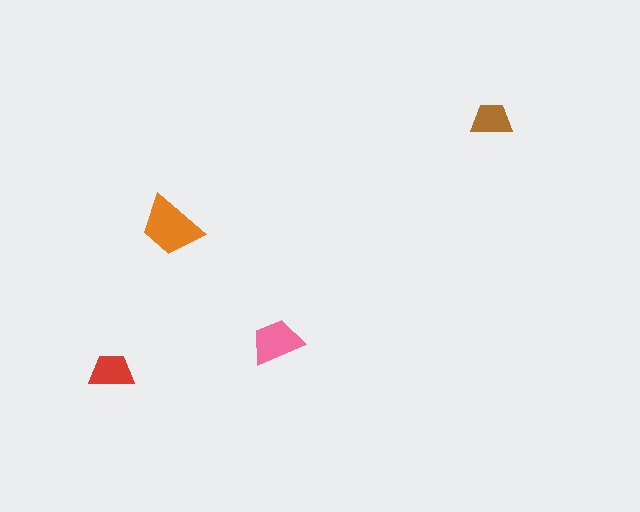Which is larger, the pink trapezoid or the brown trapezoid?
The pink one.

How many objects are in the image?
There are 4 objects in the image.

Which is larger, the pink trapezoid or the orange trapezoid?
The orange one.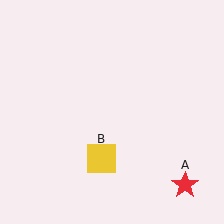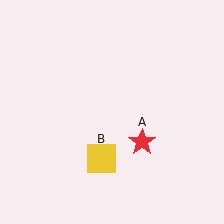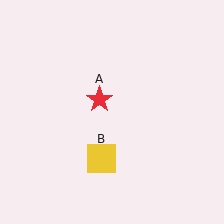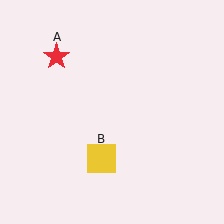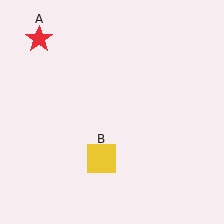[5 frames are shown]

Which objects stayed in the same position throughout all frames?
Yellow square (object B) remained stationary.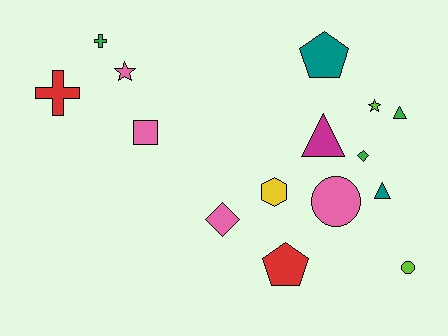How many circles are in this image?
There are 2 circles.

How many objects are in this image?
There are 15 objects.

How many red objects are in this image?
There are 2 red objects.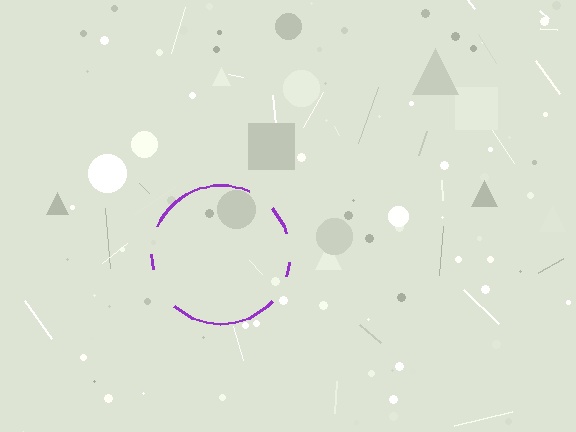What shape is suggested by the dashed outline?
The dashed outline suggests a circle.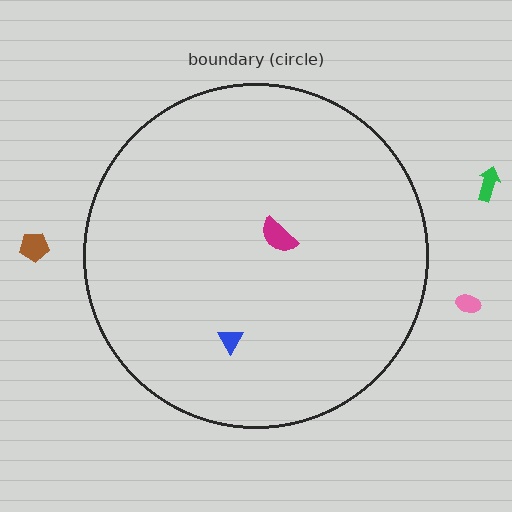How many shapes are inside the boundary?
2 inside, 3 outside.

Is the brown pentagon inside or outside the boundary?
Outside.